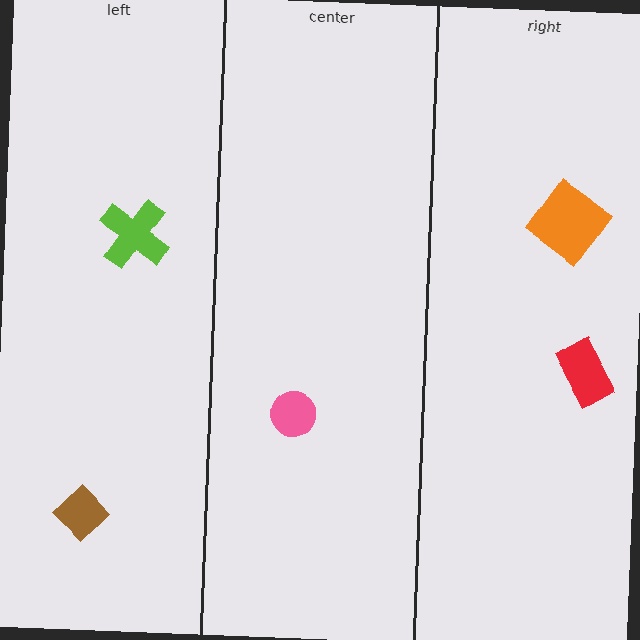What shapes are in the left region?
The lime cross, the brown diamond.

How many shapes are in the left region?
2.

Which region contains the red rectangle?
The right region.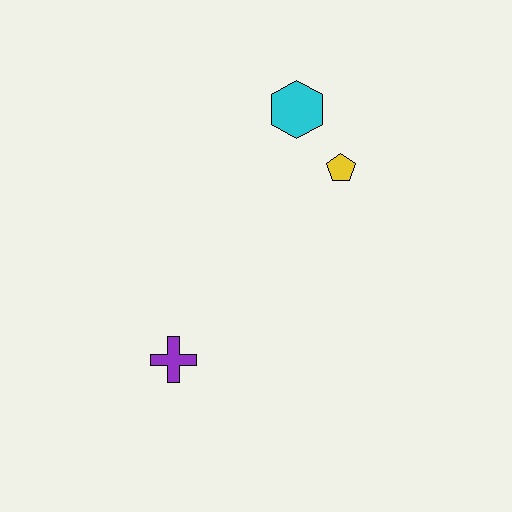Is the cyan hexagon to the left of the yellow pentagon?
Yes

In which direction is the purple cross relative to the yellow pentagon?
The purple cross is below the yellow pentagon.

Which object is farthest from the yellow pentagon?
The purple cross is farthest from the yellow pentagon.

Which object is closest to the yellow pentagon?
The cyan hexagon is closest to the yellow pentagon.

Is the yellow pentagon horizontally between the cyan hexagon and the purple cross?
No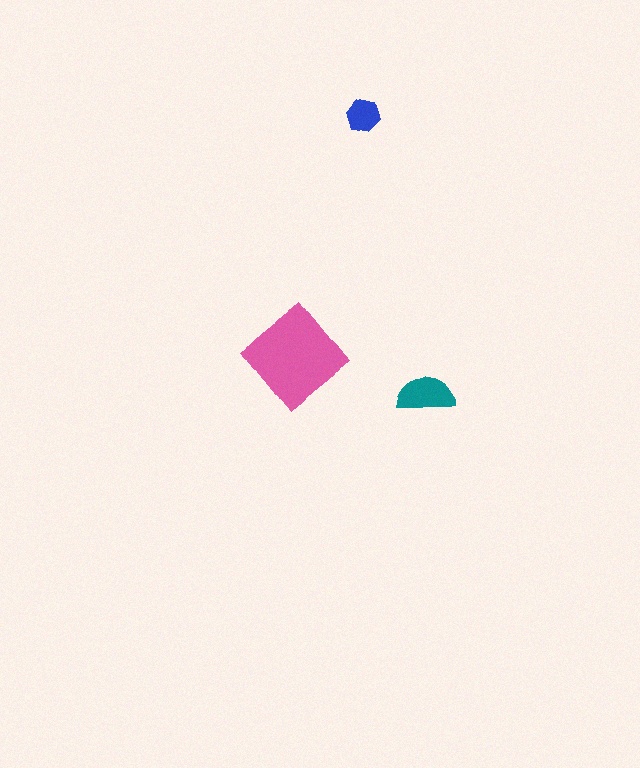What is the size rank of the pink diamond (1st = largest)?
1st.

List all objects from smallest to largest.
The blue hexagon, the teal semicircle, the pink diamond.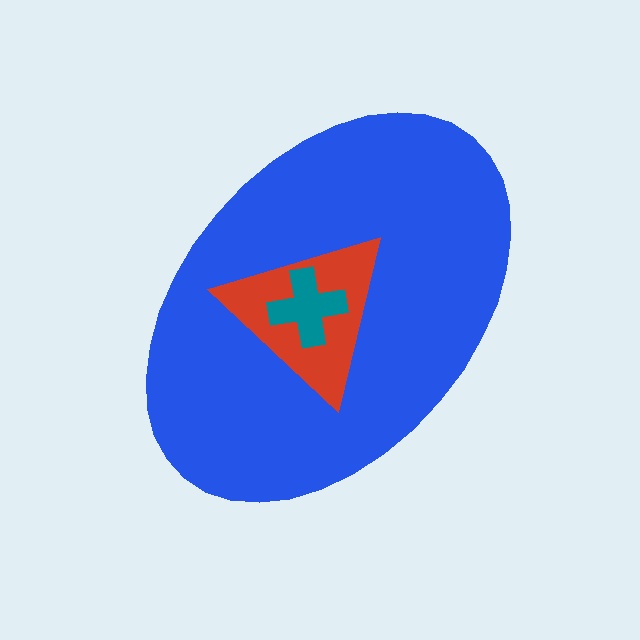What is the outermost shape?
The blue ellipse.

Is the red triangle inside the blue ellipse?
Yes.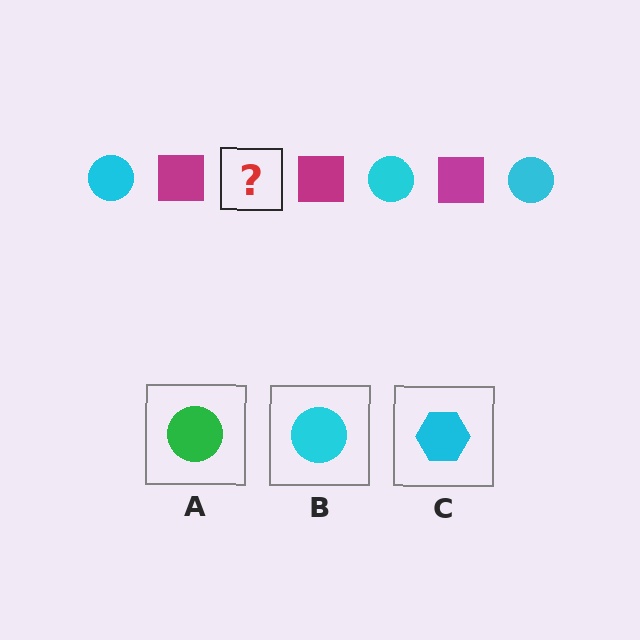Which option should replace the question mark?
Option B.